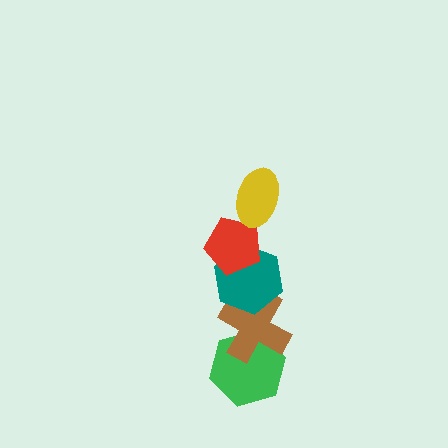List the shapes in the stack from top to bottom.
From top to bottom: the yellow ellipse, the red pentagon, the teal hexagon, the brown cross, the green hexagon.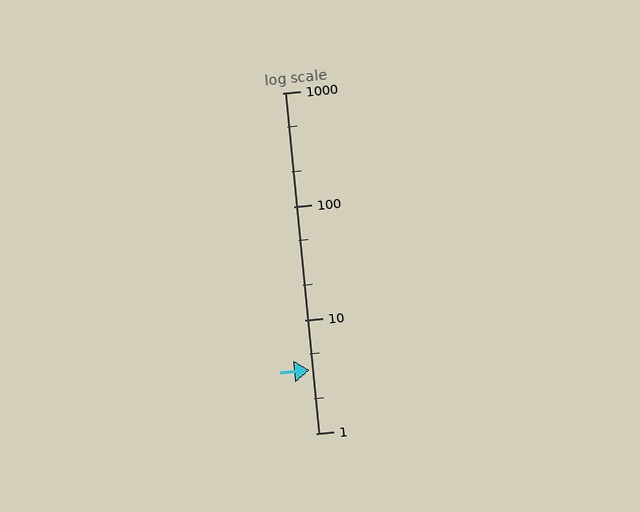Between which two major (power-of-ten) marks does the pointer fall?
The pointer is between 1 and 10.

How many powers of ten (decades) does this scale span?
The scale spans 3 decades, from 1 to 1000.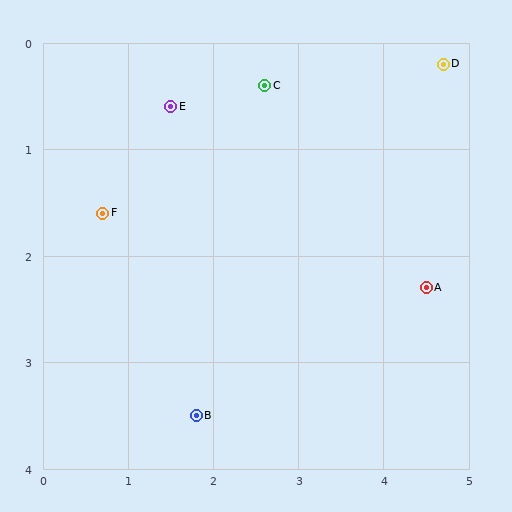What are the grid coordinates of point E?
Point E is at approximately (1.5, 0.6).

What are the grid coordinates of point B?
Point B is at approximately (1.8, 3.5).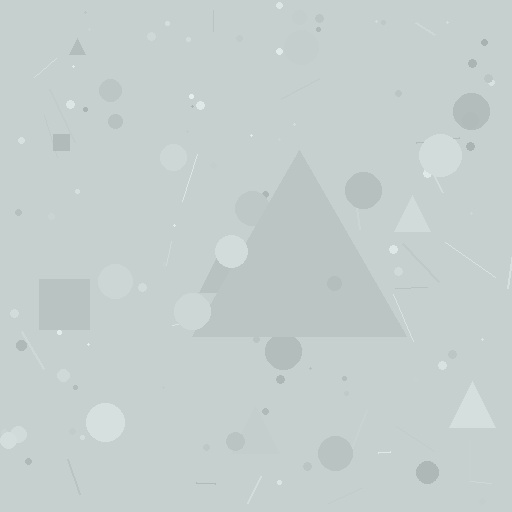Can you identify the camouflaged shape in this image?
The camouflaged shape is a triangle.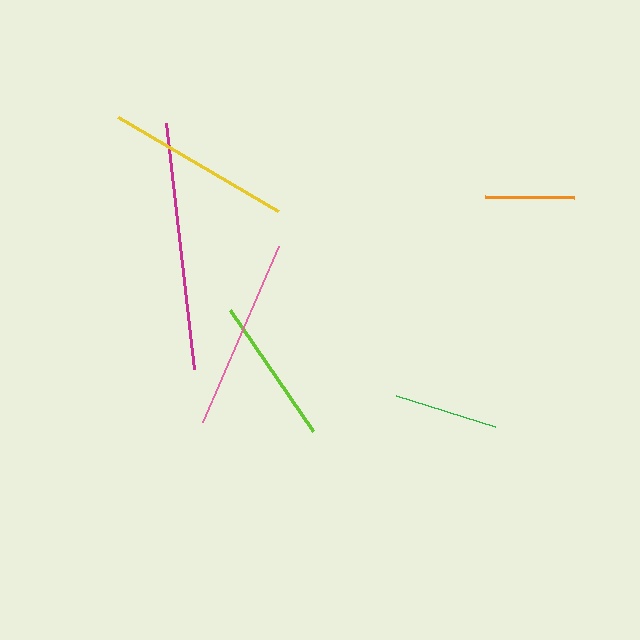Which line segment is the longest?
The magenta line is the longest at approximately 247 pixels.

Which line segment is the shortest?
The orange line is the shortest at approximately 90 pixels.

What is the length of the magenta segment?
The magenta segment is approximately 247 pixels long.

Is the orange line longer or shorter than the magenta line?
The magenta line is longer than the orange line.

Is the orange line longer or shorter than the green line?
The green line is longer than the orange line.